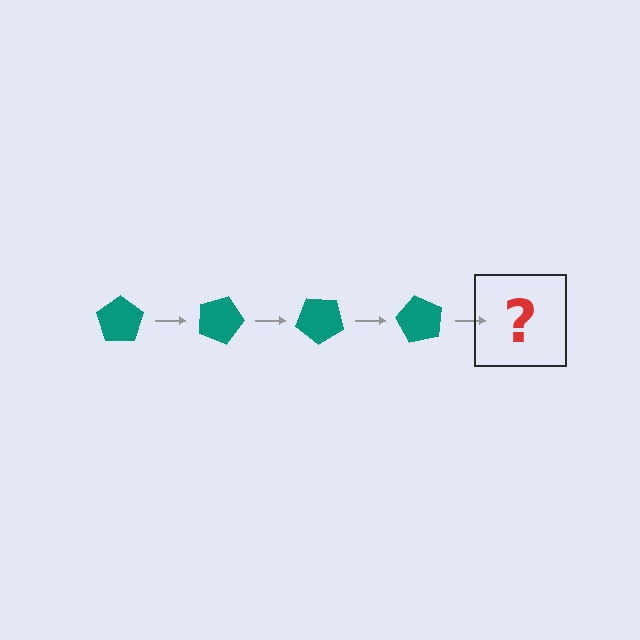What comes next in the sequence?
The next element should be a teal pentagon rotated 80 degrees.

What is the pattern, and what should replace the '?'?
The pattern is that the pentagon rotates 20 degrees each step. The '?' should be a teal pentagon rotated 80 degrees.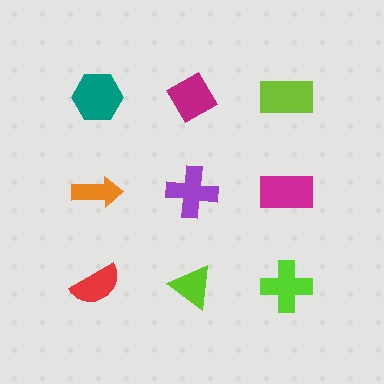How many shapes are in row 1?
3 shapes.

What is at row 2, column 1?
An orange arrow.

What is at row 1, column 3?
A lime rectangle.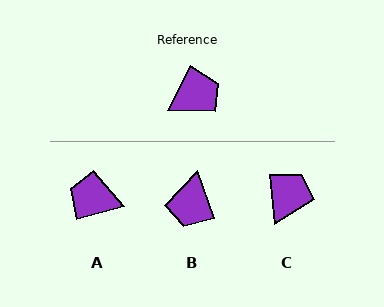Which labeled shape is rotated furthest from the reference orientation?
A, about 133 degrees away.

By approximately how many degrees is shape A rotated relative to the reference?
Approximately 133 degrees counter-clockwise.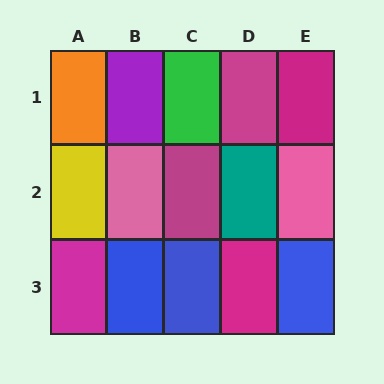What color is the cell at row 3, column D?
Magenta.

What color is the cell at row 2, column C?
Magenta.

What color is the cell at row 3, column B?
Blue.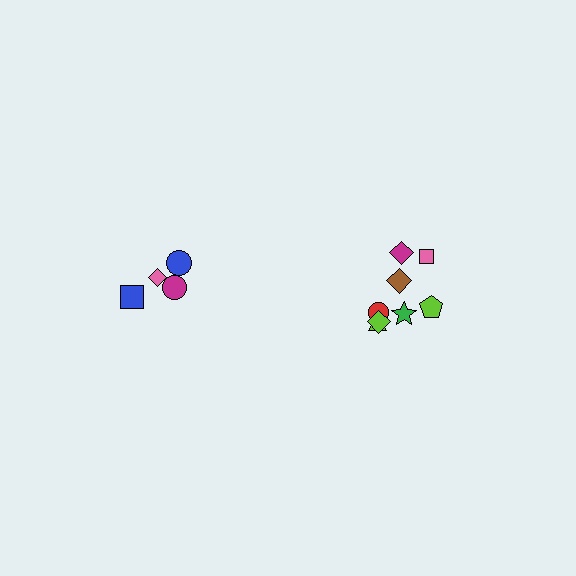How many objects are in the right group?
There are 8 objects.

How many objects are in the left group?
There are 4 objects.